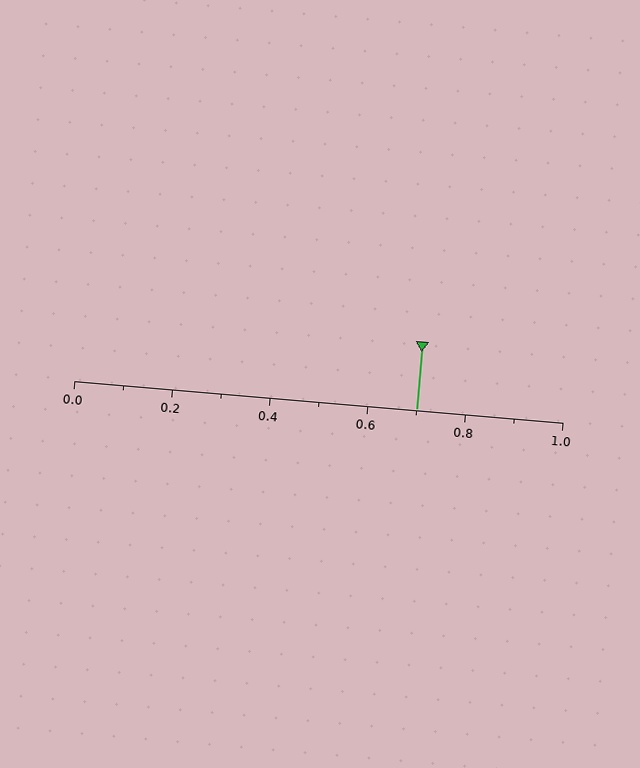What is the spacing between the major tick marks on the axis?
The major ticks are spaced 0.2 apart.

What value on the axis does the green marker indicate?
The marker indicates approximately 0.7.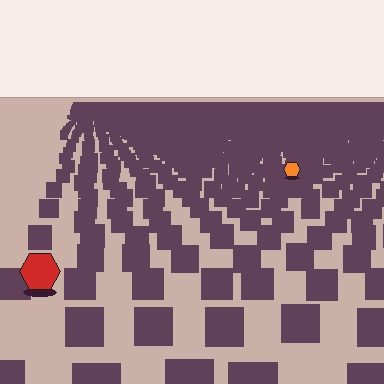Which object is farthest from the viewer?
The orange hexagon is farthest from the viewer. It appears smaller and the ground texture around it is denser.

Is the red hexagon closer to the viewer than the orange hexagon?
Yes. The red hexagon is closer — you can tell from the texture gradient: the ground texture is coarser near it.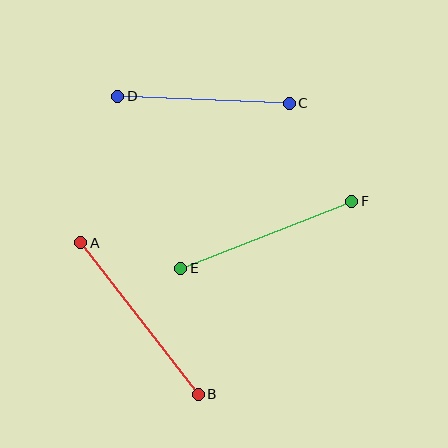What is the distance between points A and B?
The distance is approximately 192 pixels.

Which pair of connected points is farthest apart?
Points A and B are farthest apart.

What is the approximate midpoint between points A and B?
The midpoint is at approximately (140, 318) pixels.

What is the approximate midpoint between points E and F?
The midpoint is at approximately (266, 235) pixels.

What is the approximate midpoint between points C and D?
The midpoint is at approximately (203, 100) pixels.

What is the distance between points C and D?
The distance is approximately 171 pixels.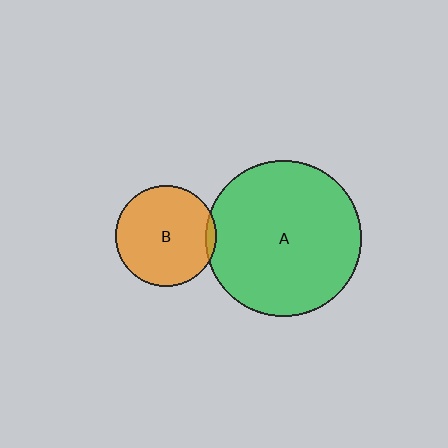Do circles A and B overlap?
Yes.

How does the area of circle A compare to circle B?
Approximately 2.4 times.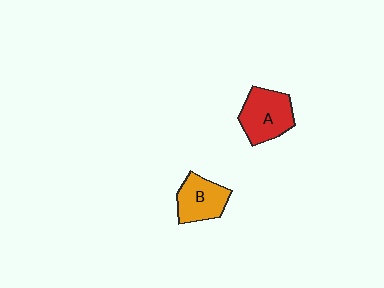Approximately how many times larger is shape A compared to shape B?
Approximately 1.2 times.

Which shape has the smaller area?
Shape B (orange).